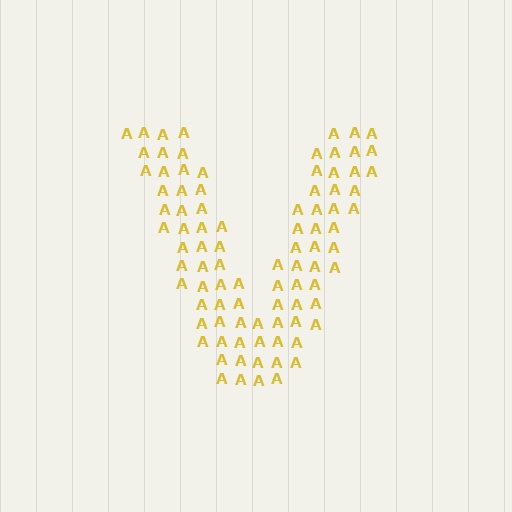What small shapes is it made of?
It is made of small letter A's.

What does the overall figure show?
The overall figure shows the letter V.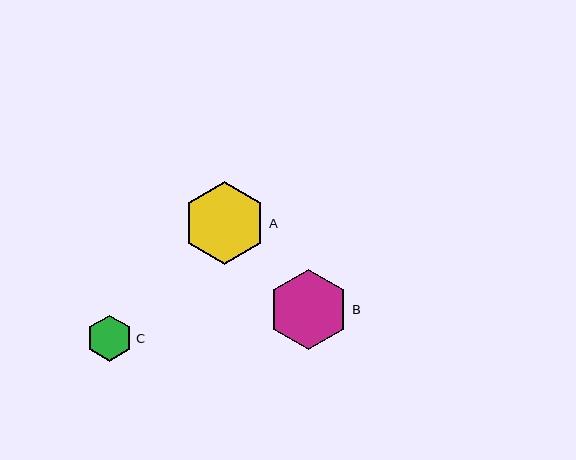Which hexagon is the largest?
Hexagon A is the largest with a size of approximately 83 pixels.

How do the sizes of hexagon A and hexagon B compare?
Hexagon A and hexagon B are approximately the same size.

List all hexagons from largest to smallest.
From largest to smallest: A, B, C.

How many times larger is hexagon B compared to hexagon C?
Hexagon B is approximately 1.7 times the size of hexagon C.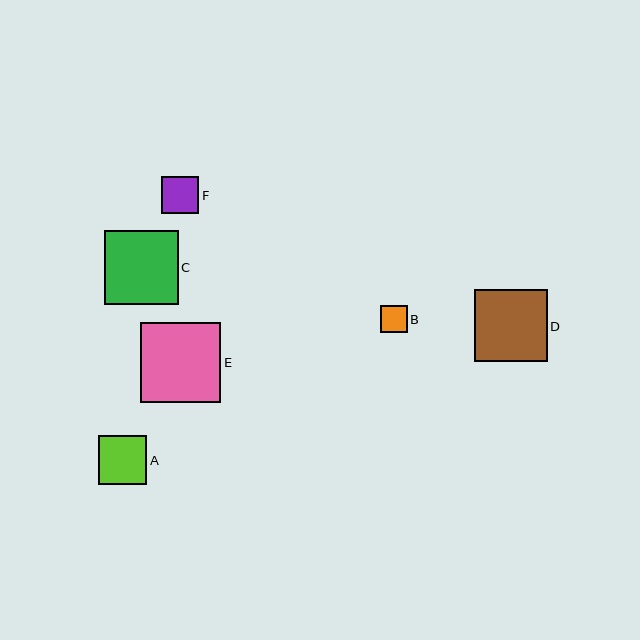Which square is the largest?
Square E is the largest with a size of approximately 80 pixels.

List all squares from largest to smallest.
From largest to smallest: E, C, D, A, F, B.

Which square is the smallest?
Square B is the smallest with a size of approximately 27 pixels.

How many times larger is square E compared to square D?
Square E is approximately 1.1 times the size of square D.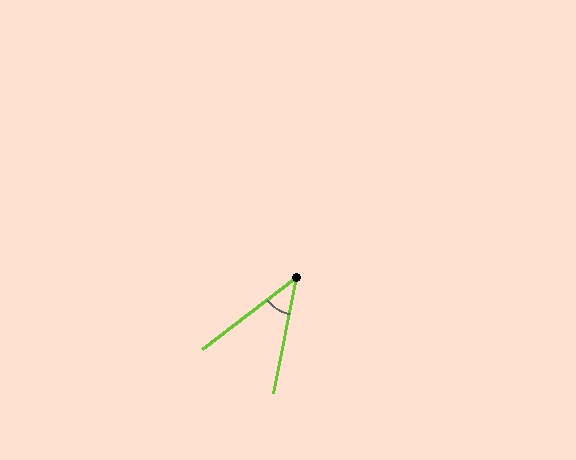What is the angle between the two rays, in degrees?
Approximately 41 degrees.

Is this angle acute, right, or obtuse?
It is acute.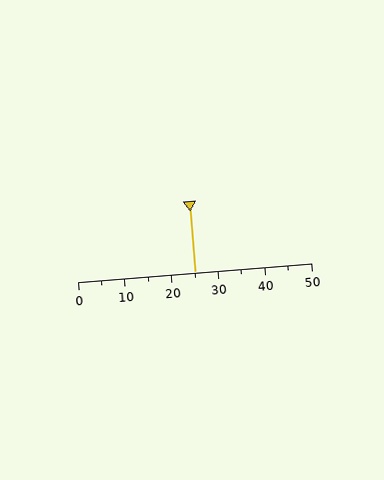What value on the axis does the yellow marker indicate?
The marker indicates approximately 25.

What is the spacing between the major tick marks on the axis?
The major ticks are spaced 10 apart.